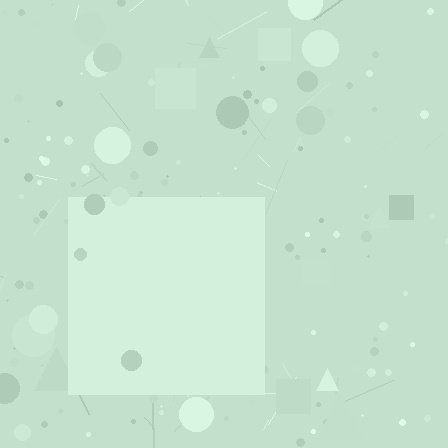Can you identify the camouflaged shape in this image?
The camouflaged shape is a square.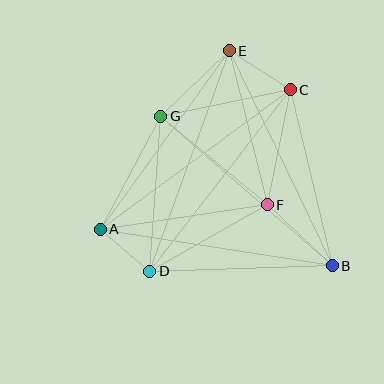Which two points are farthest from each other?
Points B and E are farthest from each other.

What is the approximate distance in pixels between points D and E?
The distance between D and E is approximately 234 pixels.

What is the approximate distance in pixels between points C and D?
The distance between C and D is approximately 229 pixels.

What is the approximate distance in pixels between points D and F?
The distance between D and F is approximately 135 pixels.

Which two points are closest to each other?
Points A and D are closest to each other.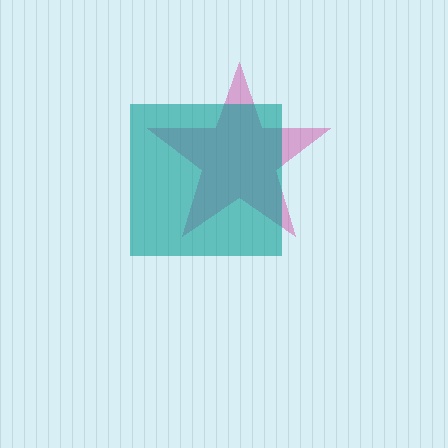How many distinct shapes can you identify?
There are 2 distinct shapes: a magenta star, a teal square.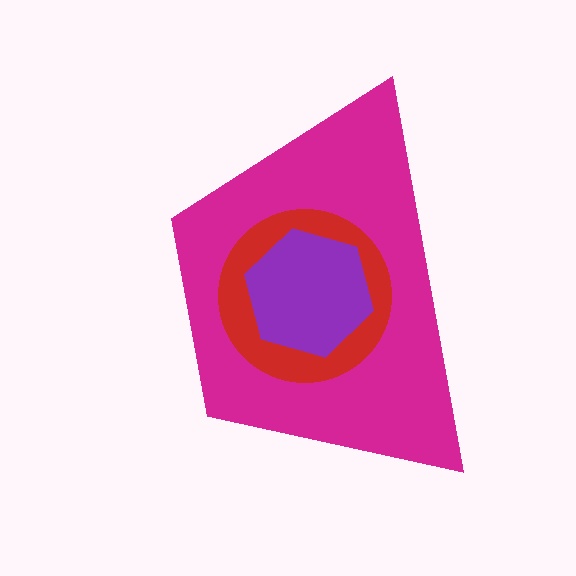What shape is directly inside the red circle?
The purple hexagon.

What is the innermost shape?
The purple hexagon.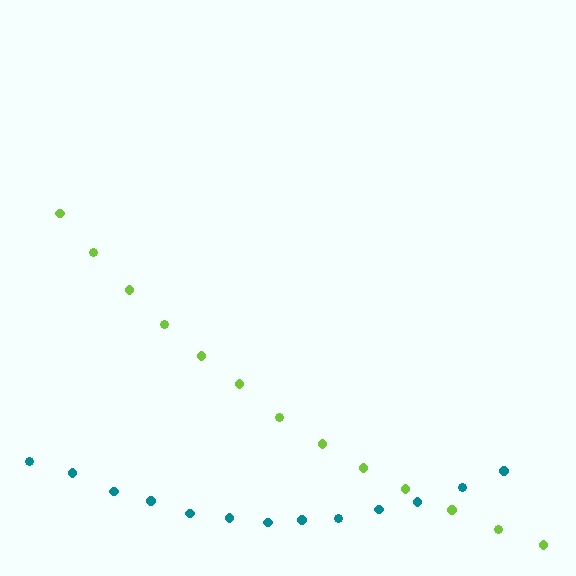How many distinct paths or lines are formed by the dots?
There are 2 distinct paths.